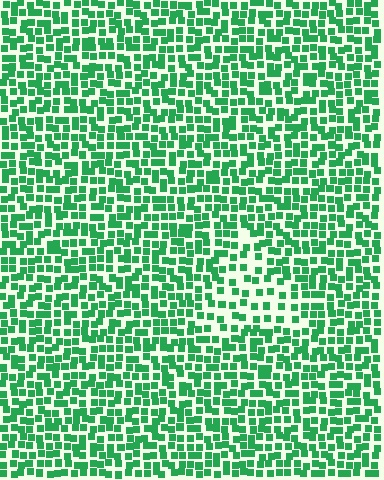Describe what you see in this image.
The image contains small green elements arranged at two different densities. A triangle-shaped region is visible where the elements are less densely packed than the surrounding area.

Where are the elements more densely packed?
The elements are more densely packed outside the triangle boundary.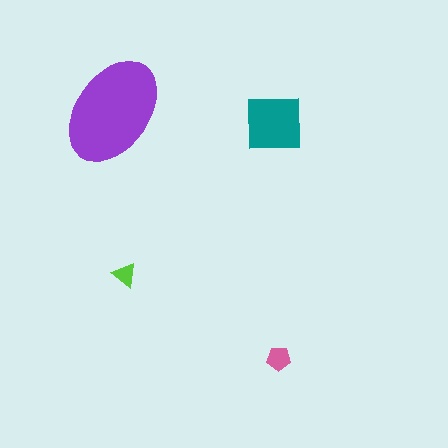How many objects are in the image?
There are 4 objects in the image.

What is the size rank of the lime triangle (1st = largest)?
4th.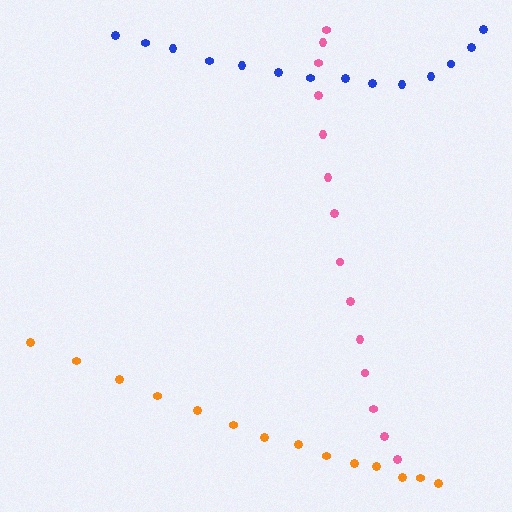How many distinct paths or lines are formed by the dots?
There are 3 distinct paths.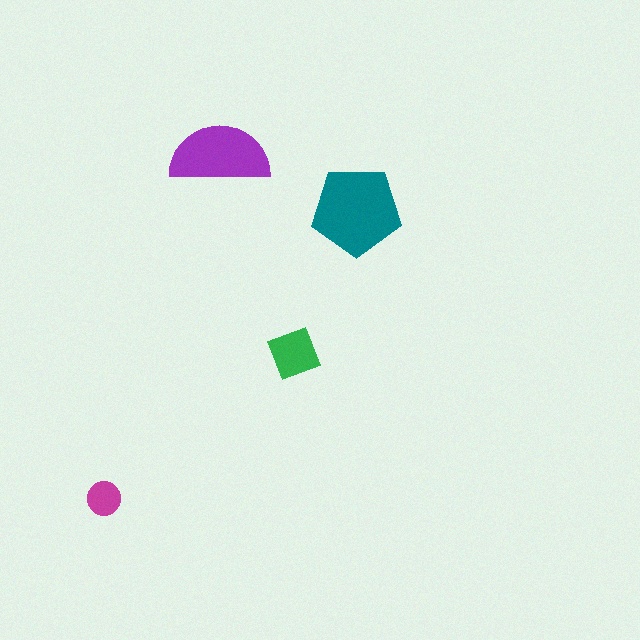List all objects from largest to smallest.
The teal pentagon, the purple semicircle, the green diamond, the magenta circle.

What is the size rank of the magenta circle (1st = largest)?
4th.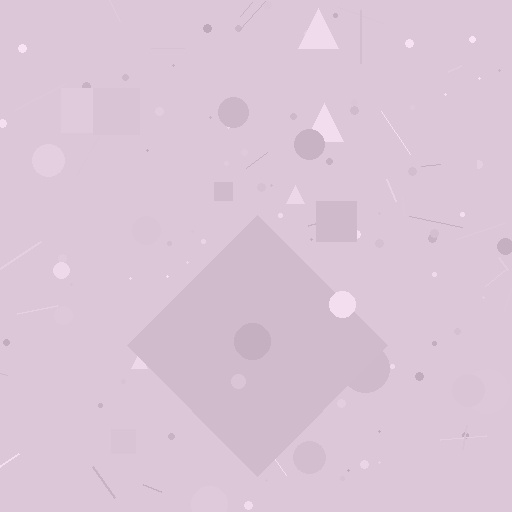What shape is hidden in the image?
A diamond is hidden in the image.